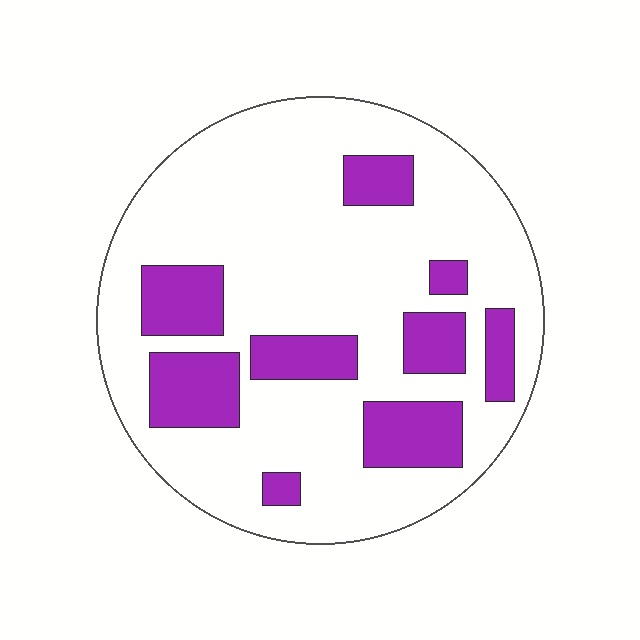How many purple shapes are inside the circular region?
9.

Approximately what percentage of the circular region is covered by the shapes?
Approximately 25%.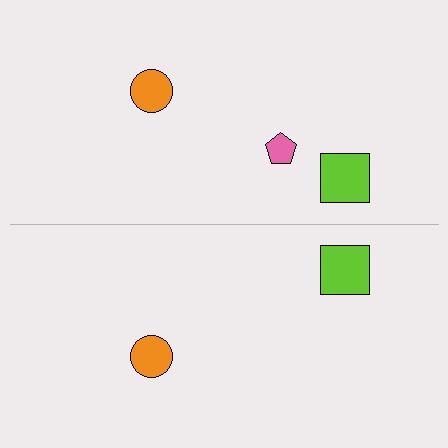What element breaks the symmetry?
A pink pentagon is missing from the bottom side.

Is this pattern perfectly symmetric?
No, the pattern is not perfectly symmetric. A pink pentagon is missing from the bottom side.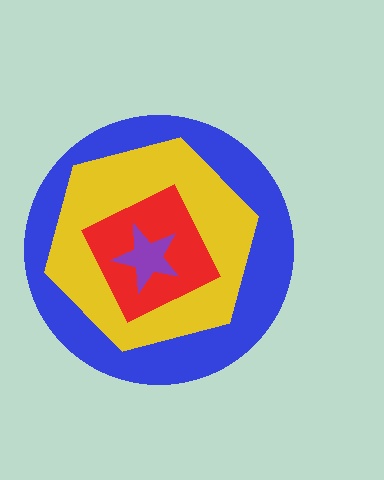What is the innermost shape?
The purple star.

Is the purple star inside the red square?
Yes.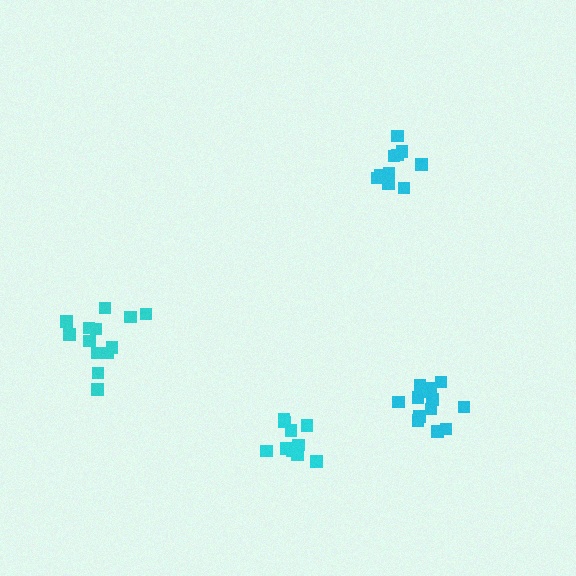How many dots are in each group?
Group 1: 10 dots, Group 2: 11 dots, Group 3: 13 dots, Group 4: 13 dots (47 total).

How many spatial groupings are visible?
There are 4 spatial groupings.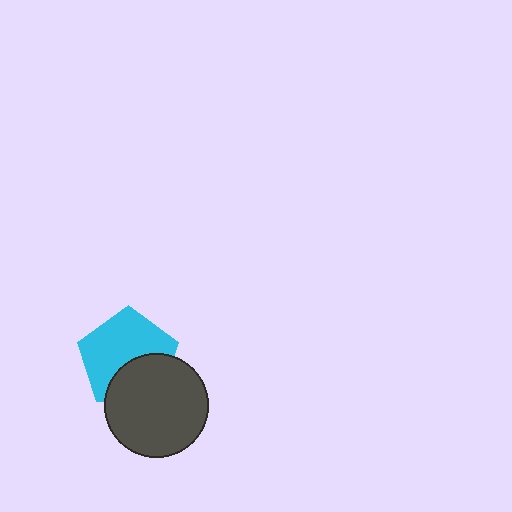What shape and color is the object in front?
The object in front is a dark gray circle.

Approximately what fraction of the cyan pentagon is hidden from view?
Roughly 37% of the cyan pentagon is hidden behind the dark gray circle.